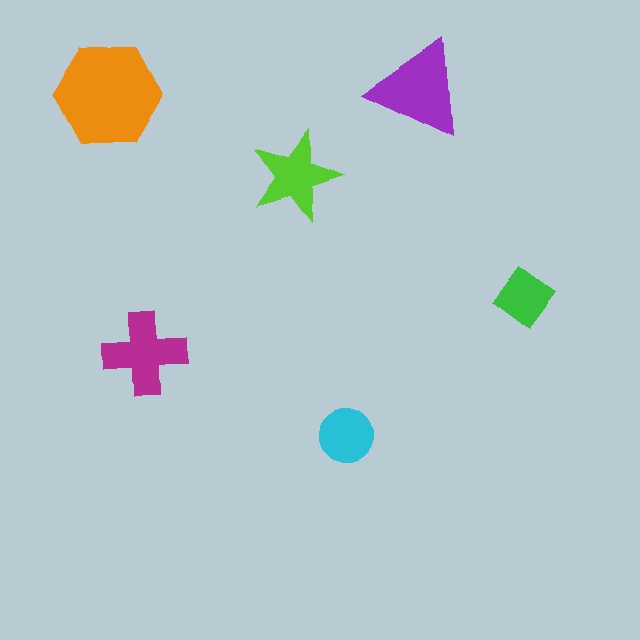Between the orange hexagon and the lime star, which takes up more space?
The orange hexagon.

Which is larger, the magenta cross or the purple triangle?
The purple triangle.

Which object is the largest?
The orange hexagon.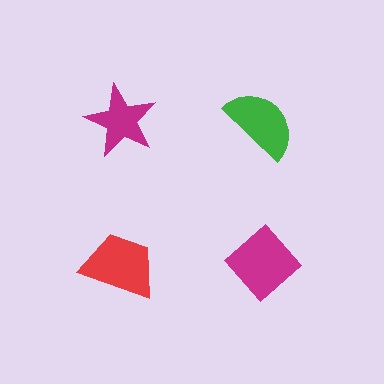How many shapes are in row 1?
2 shapes.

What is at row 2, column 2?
A magenta diamond.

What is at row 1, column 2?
A green semicircle.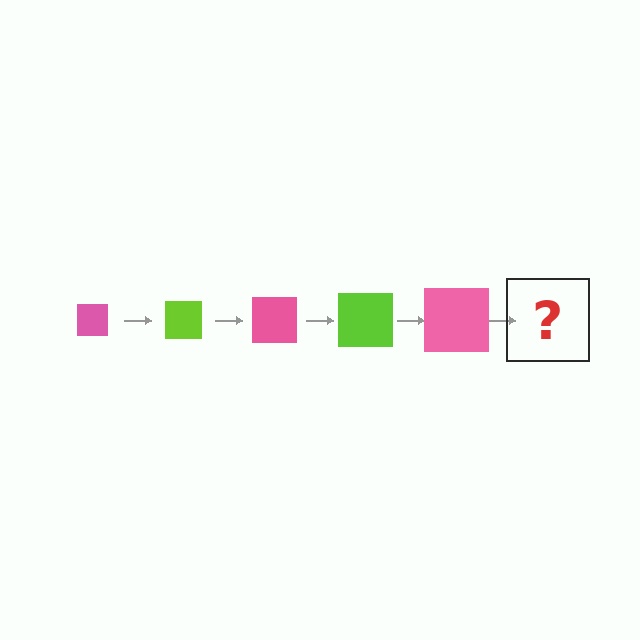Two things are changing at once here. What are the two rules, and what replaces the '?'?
The two rules are that the square grows larger each step and the color cycles through pink and lime. The '?' should be a lime square, larger than the previous one.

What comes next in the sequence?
The next element should be a lime square, larger than the previous one.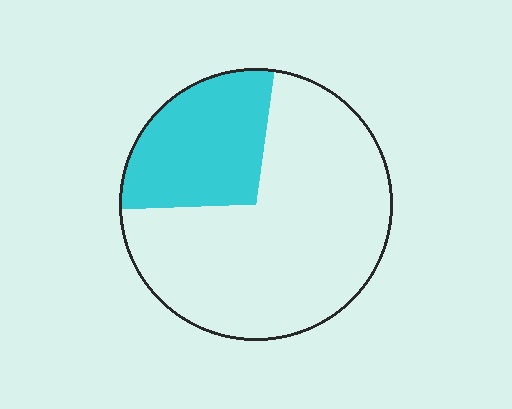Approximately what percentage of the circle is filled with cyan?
Approximately 30%.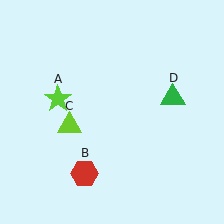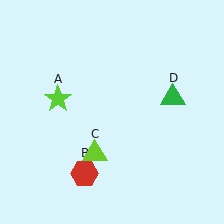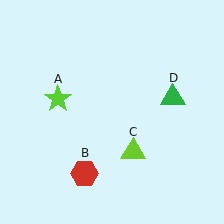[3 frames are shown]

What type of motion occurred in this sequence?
The lime triangle (object C) rotated counterclockwise around the center of the scene.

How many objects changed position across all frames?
1 object changed position: lime triangle (object C).